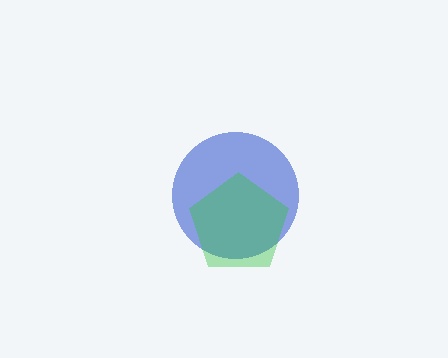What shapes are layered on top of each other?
The layered shapes are: a blue circle, a green pentagon.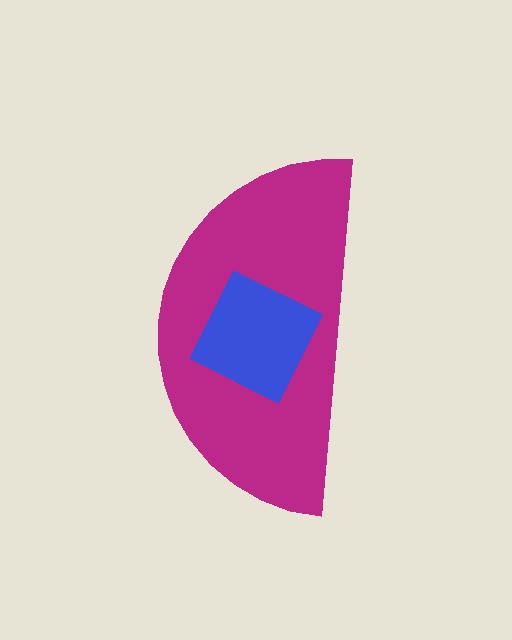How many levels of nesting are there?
2.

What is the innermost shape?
The blue diamond.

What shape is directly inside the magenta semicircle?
The blue diamond.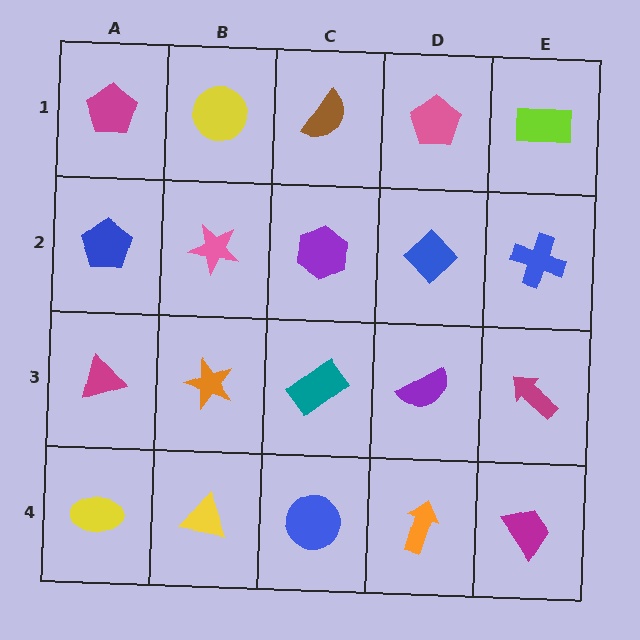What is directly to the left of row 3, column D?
A teal rectangle.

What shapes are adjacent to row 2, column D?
A pink pentagon (row 1, column D), a purple semicircle (row 3, column D), a purple hexagon (row 2, column C), a blue cross (row 2, column E).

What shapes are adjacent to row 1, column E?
A blue cross (row 2, column E), a pink pentagon (row 1, column D).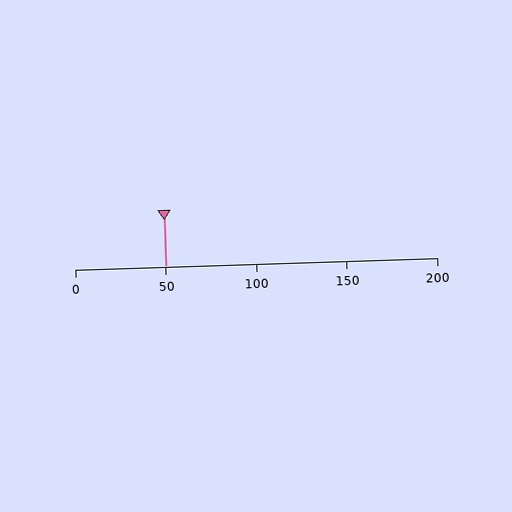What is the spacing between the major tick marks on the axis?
The major ticks are spaced 50 apart.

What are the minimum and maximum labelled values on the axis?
The axis runs from 0 to 200.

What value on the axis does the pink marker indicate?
The marker indicates approximately 50.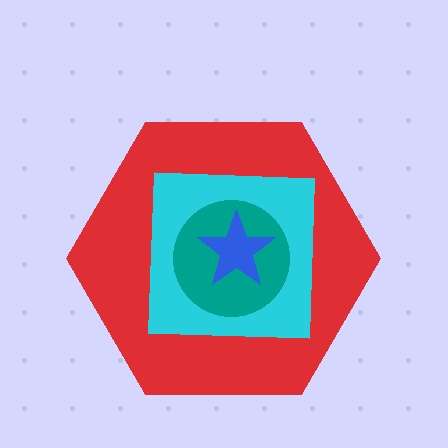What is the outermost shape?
The red hexagon.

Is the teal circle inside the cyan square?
Yes.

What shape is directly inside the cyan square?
The teal circle.